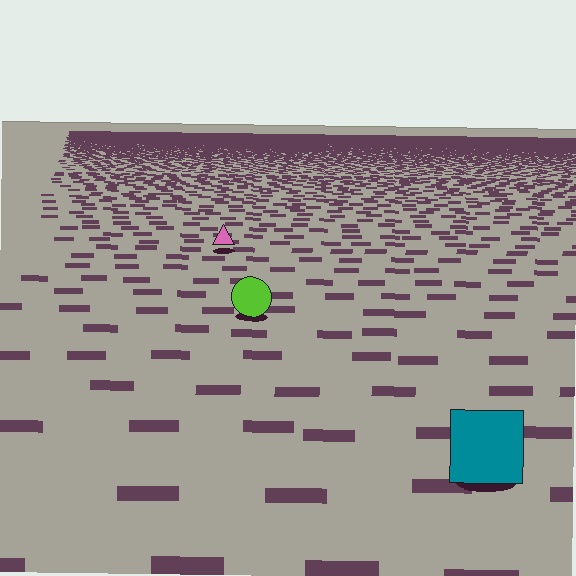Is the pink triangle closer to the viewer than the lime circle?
No. The lime circle is closer — you can tell from the texture gradient: the ground texture is coarser near it.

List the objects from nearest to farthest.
From nearest to farthest: the teal square, the lime circle, the pink triangle.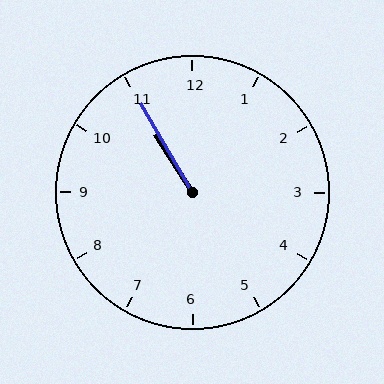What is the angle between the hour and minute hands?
Approximately 2 degrees.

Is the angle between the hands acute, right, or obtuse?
It is acute.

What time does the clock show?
10:55.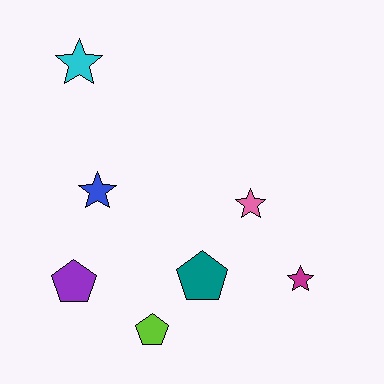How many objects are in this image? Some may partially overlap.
There are 7 objects.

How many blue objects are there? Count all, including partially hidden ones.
There is 1 blue object.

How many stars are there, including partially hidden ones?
There are 4 stars.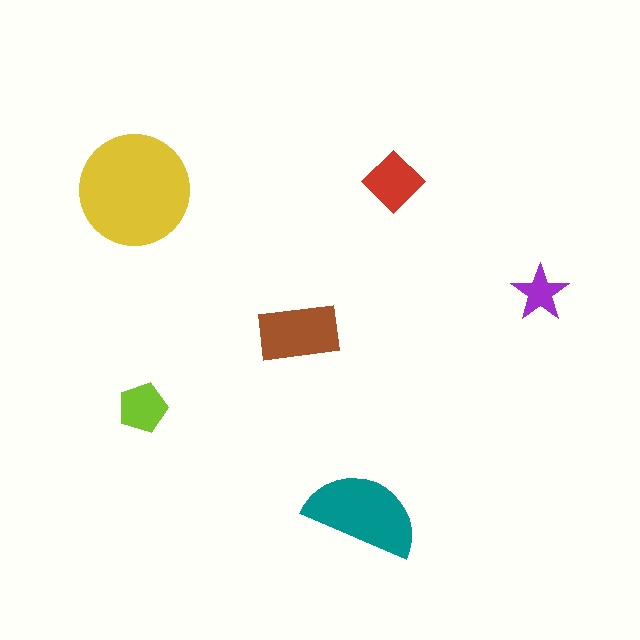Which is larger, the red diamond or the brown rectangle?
The brown rectangle.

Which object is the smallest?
The purple star.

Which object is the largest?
The yellow circle.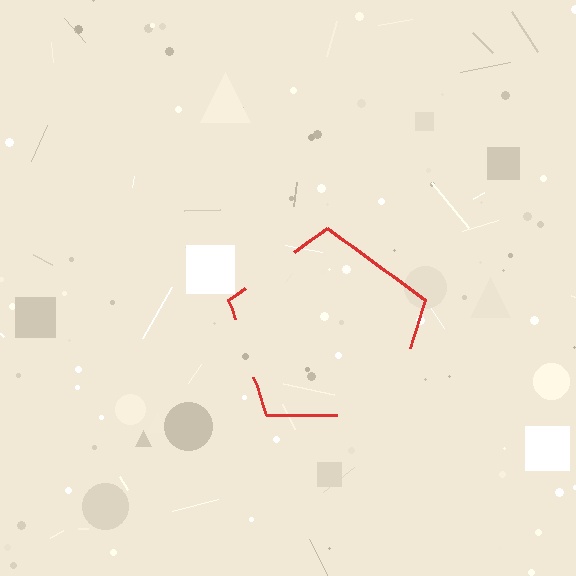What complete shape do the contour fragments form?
The contour fragments form a pentagon.